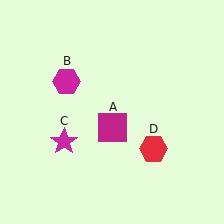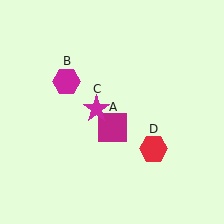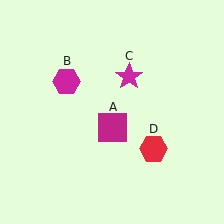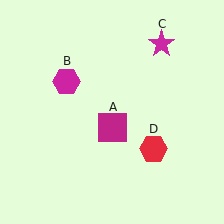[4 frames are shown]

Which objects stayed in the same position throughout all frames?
Magenta square (object A) and magenta hexagon (object B) and red hexagon (object D) remained stationary.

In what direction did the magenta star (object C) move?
The magenta star (object C) moved up and to the right.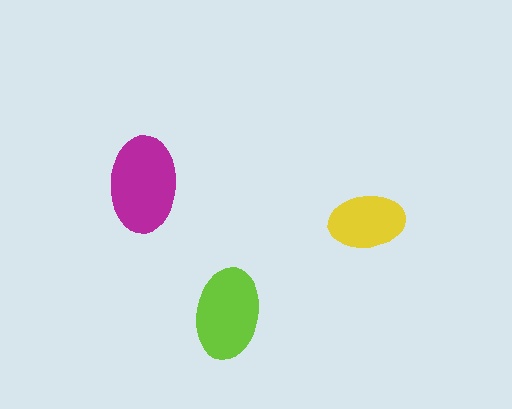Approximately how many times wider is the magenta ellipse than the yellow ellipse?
About 1.5 times wider.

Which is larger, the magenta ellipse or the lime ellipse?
The magenta one.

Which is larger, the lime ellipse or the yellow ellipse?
The lime one.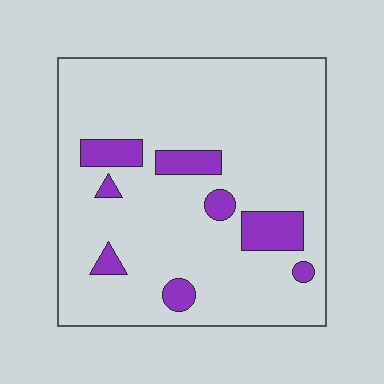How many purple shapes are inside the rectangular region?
8.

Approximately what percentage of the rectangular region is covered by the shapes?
Approximately 15%.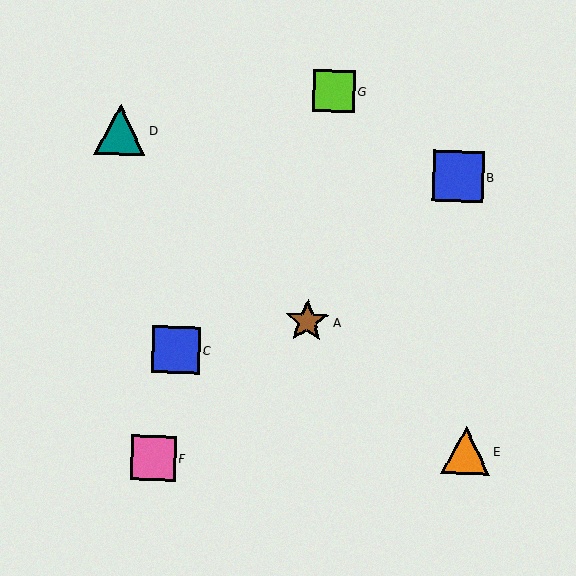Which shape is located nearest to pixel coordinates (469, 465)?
The orange triangle (labeled E) at (466, 450) is nearest to that location.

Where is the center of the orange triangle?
The center of the orange triangle is at (466, 450).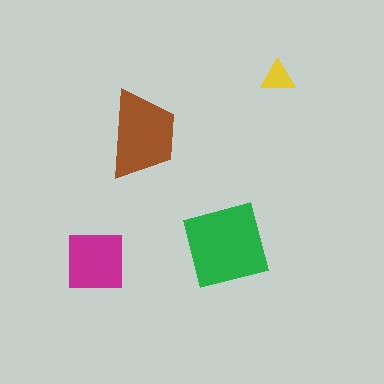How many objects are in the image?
There are 4 objects in the image.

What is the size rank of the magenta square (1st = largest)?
3rd.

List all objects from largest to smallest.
The green square, the brown trapezoid, the magenta square, the yellow triangle.